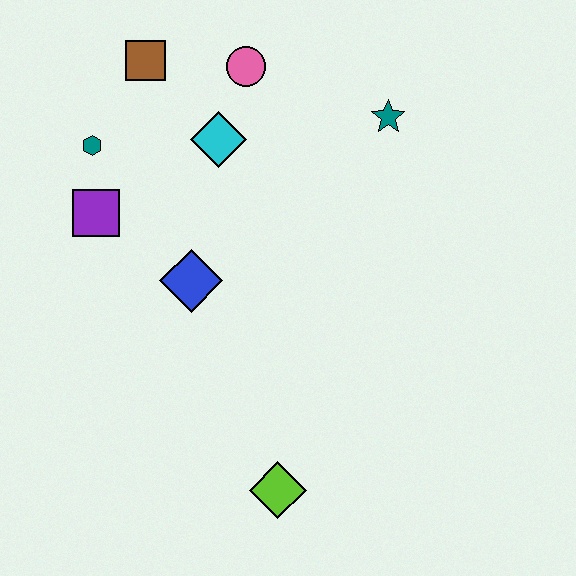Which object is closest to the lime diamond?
The blue diamond is closest to the lime diamond.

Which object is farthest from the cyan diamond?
The lime diamond is farthest from the cyan diamond.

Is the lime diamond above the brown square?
No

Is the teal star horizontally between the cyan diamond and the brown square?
No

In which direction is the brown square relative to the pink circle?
The brown square is to the left of the pink circle.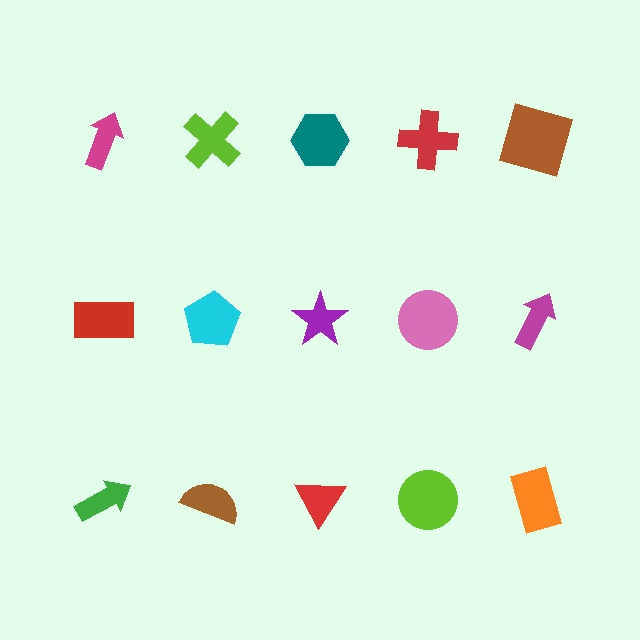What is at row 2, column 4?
A pink circle.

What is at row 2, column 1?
A red rectangle.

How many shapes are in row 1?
5 shapes.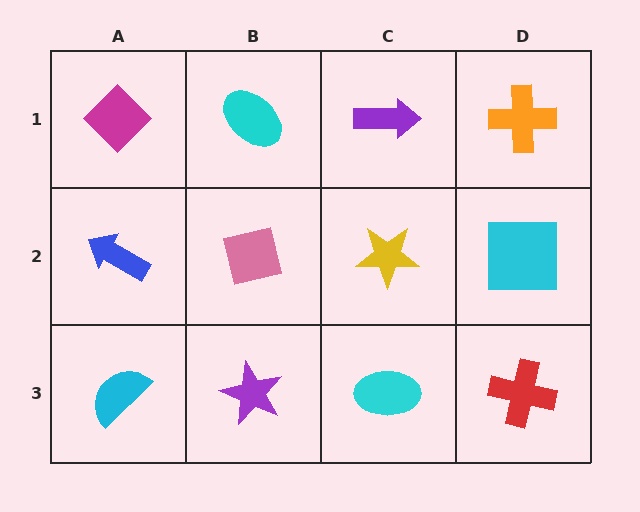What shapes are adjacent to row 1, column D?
A cyan square (row 2, column D), a purple arrow (row 1, column C).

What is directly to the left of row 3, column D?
A cyan ellipse.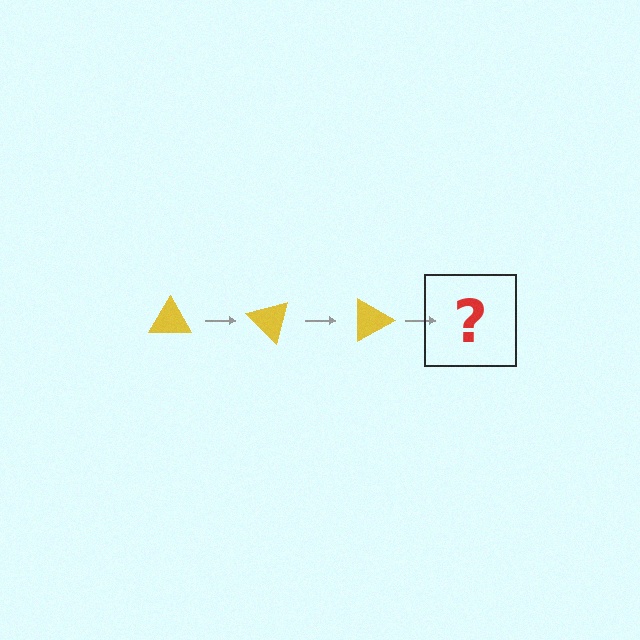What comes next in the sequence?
The next element should be a yellow triangle rotated 135 degrees.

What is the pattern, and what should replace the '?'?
The pattern is that the triangle rotates 45 degrees each step. The '?' should be a yellow triangle rotated 135 degrees.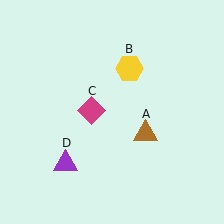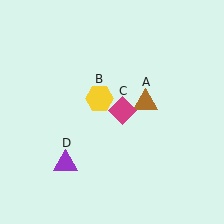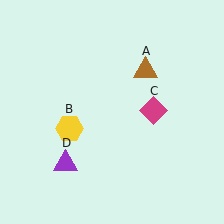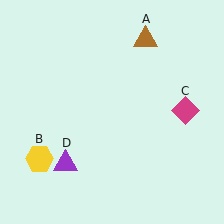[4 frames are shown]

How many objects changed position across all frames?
3 objects changed position: brown triangle (object A), yellow hexagon (object B), magenta diamond (object C).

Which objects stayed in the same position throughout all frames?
Purple triangle (object D) remained stationary.